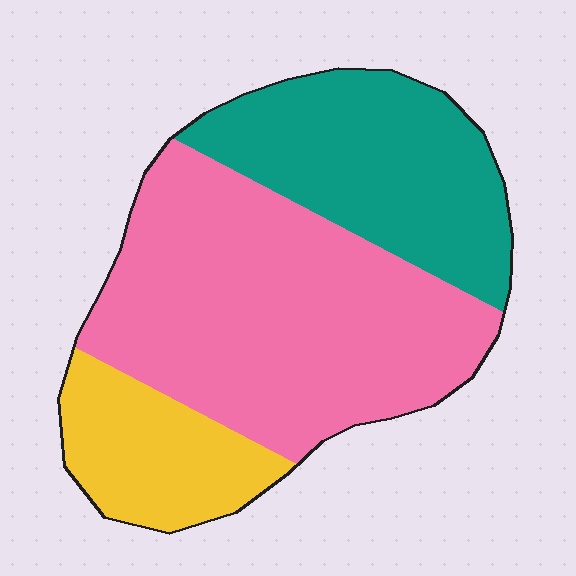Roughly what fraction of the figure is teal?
Teal covers around 30% of the figure.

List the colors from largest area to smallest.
From largest to smallest: pink, teal, yellow.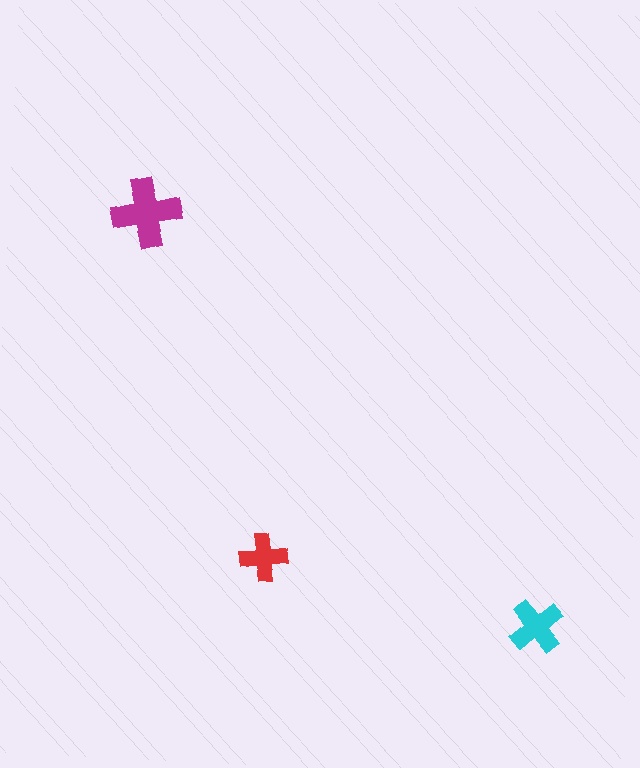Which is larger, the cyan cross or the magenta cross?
The magenta one.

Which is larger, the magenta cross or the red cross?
The magenta one.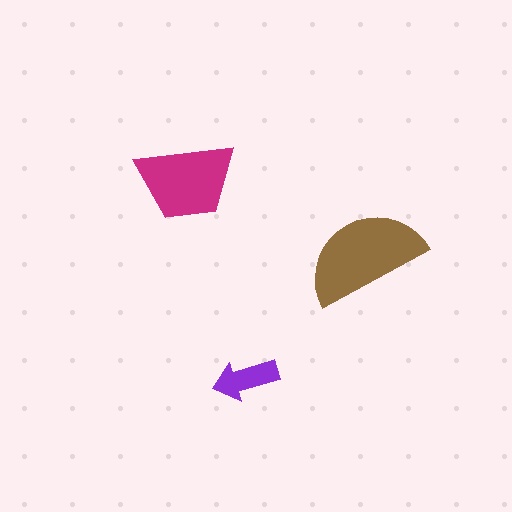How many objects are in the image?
There are 3 objects in the image.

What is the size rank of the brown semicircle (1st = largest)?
1st.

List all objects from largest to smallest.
The brown semicircle, the magenta trapezoid, the purple arrow.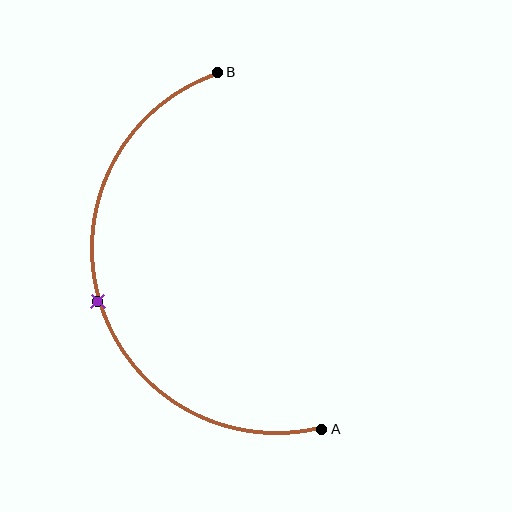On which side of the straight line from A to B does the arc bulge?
The arc bulges to the left of the straight line connecting A and B.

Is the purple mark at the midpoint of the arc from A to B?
Yes. The purple mark lies on the arc at equal arc-length from both A and B — it is the arc midpoint.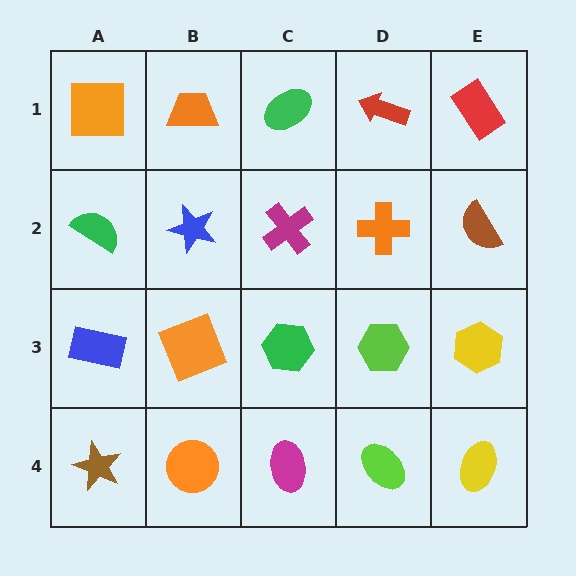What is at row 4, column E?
A yellow ellipse.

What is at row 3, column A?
A blue rectangle.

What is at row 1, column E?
A red rectangle.